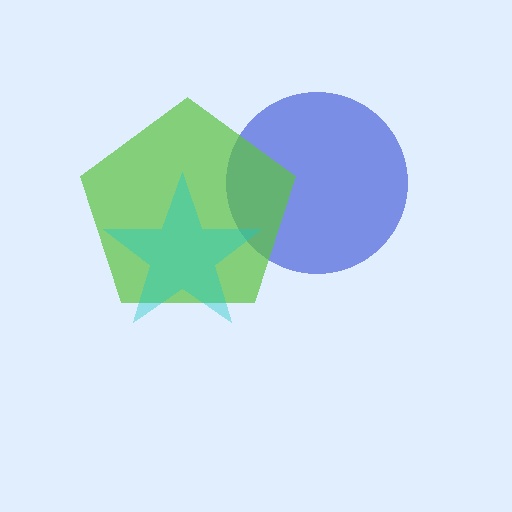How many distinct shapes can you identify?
There are 3 distinct shapes: a blue circle, a lime pentagon, a cyan star.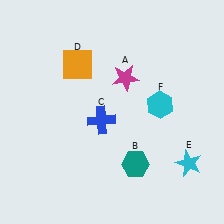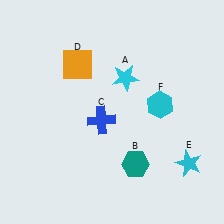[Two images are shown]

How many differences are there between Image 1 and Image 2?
There is 1 difference between the two images.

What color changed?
The star (A) changed from magenta in Image 1 to cyan in Image 2.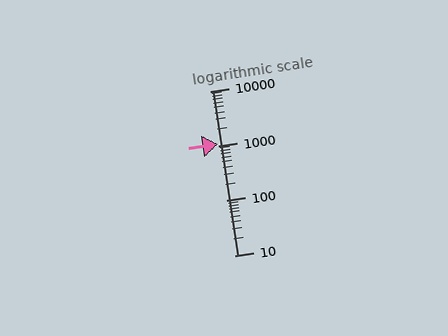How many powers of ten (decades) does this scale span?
The scale spans 3 decades, from 10 to 10000.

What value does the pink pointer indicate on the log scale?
The pointer indicates approximately 1100.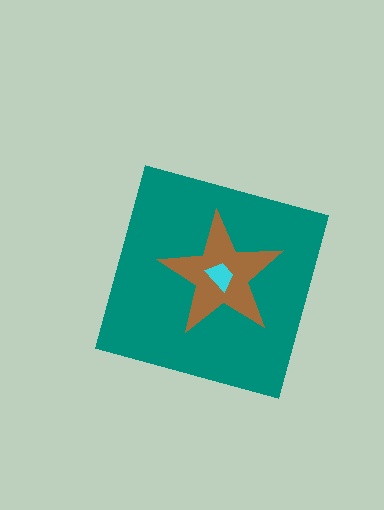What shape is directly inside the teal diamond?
The brown star.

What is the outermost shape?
The teal diamond.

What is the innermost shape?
The cyan trapezoid.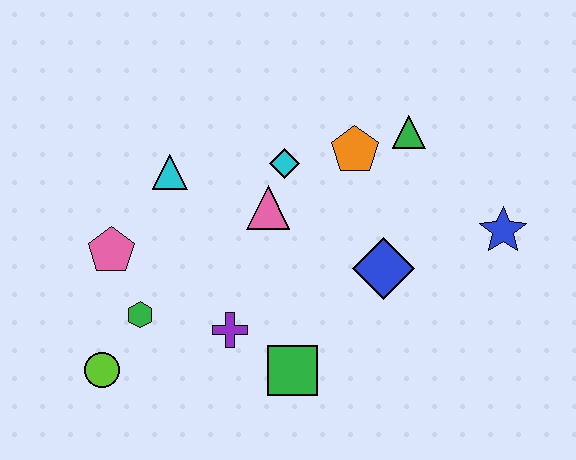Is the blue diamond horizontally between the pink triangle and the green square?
No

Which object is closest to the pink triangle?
The cyan diamond is closest to the pink triangle.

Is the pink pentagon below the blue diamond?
No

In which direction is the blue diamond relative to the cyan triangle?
The blue diamond is to the right of the cyan triangle.